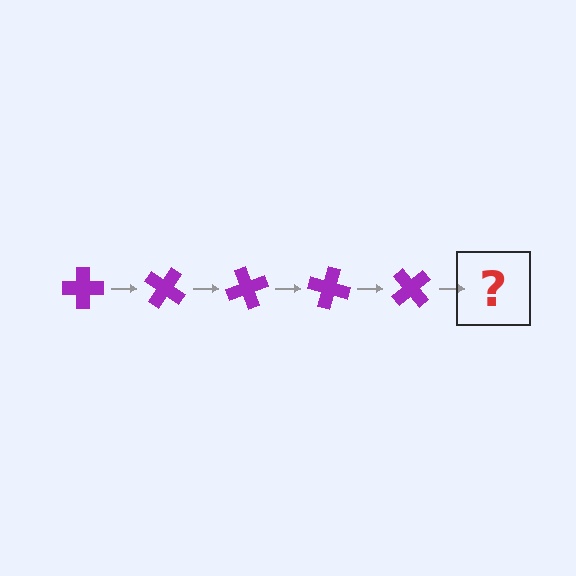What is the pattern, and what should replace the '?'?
The pattern is that the cross rotates 35 degrees each step. The '?' should be a purple cross rotated 175 degrees.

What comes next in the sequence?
The next element should be a purple cross rotated 175 degrees.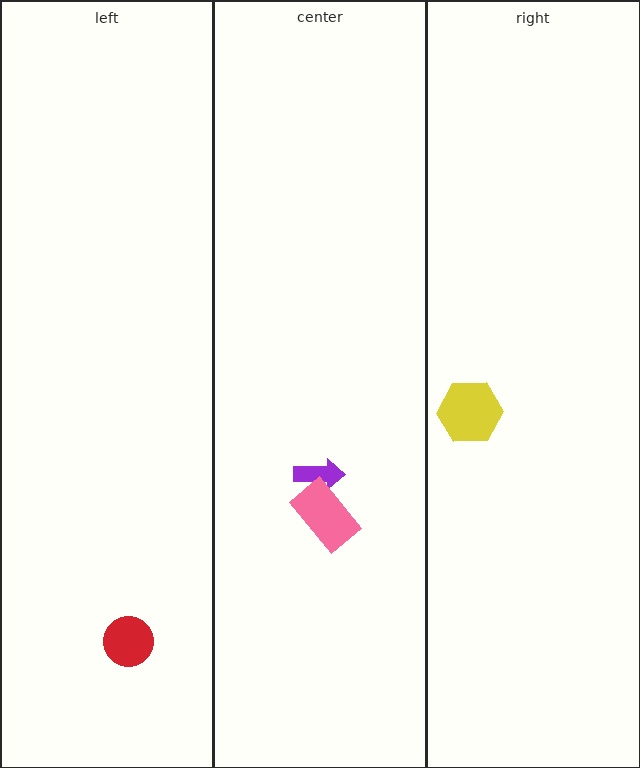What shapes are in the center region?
The purple arrow, the pink rectangle.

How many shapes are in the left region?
1.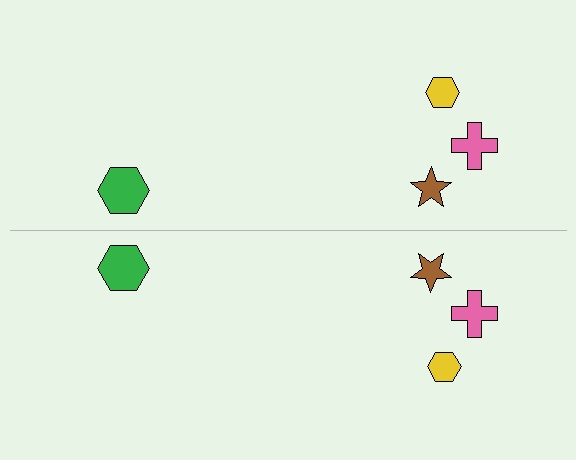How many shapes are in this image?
There are 8 shapes in this image.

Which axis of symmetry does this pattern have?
The pattern has a horizontal axis of symmetry running through the center of the image.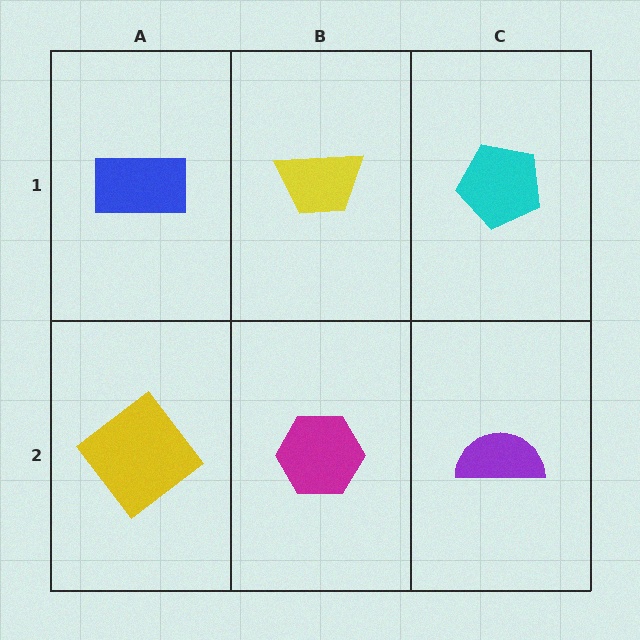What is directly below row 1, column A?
A yellow diamond.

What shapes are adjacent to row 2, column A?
A blue rectangle (row 1, column A), a magenta hexagon (row 2, column B).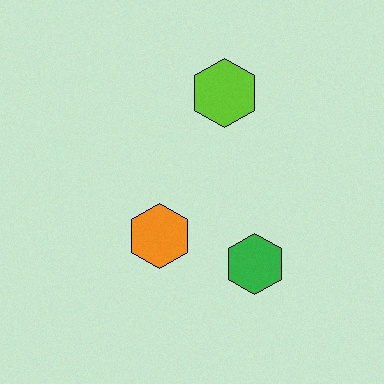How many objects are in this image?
There are 3 objects.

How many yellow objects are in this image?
There are no yellow objects.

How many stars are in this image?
There are no stars.